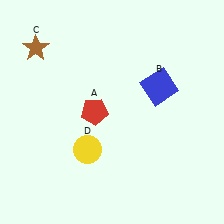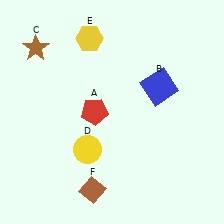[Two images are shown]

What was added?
A yellow hexagon (E), a brown diamond (F) were added in Image 2.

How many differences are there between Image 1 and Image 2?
There are 2 differences between the two images.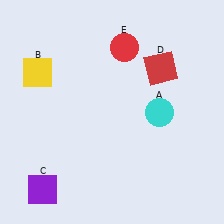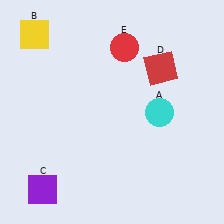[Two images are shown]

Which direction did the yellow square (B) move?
The yellow square (B) moved up.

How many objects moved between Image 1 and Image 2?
1 object moved between the two images.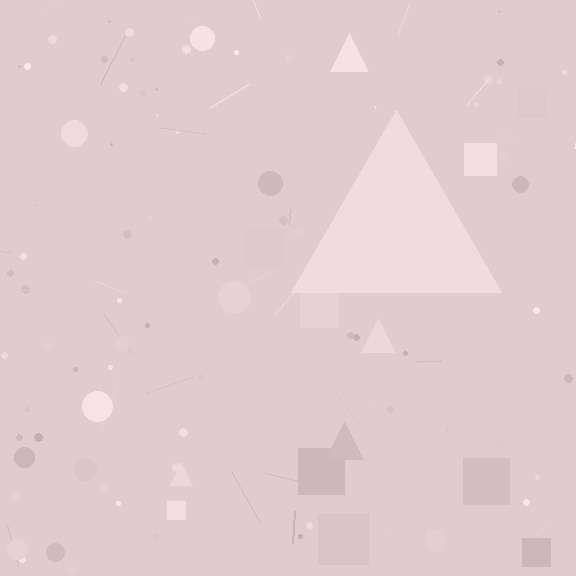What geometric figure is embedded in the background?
A triangle is embedded in the background.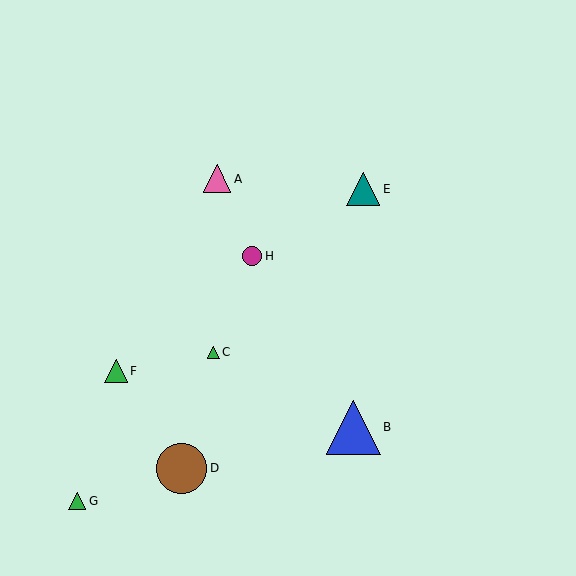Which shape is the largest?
The blue triangle (labeled B) is the largest.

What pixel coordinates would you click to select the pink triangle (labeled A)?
Click at (217, 179) to select the pink triangle A.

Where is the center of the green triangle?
The center of the green triangle is at (77, 501).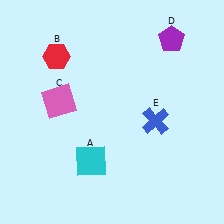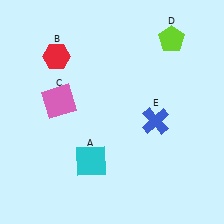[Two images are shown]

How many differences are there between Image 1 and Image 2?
There is 1 difference between the two images.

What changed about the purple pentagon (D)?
In Image 1, D is purple. In Image 2, it changed to lime.